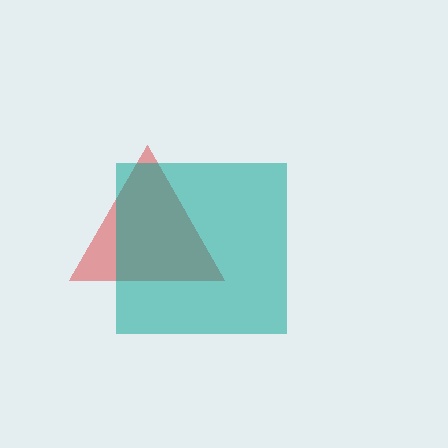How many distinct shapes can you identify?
There are 2 distinct shapes: a red triangle, a teal square.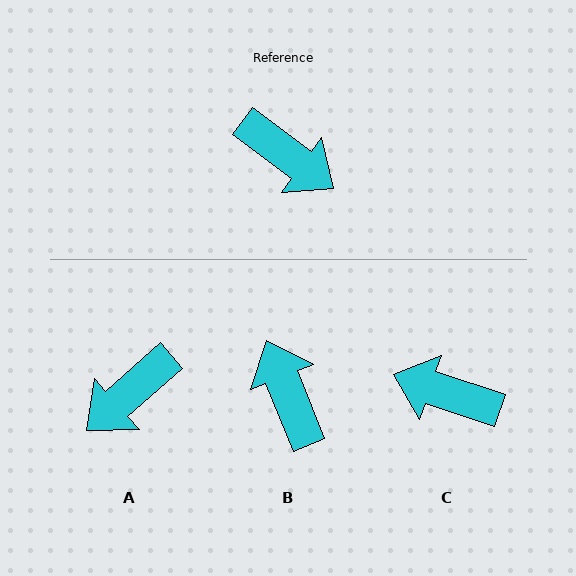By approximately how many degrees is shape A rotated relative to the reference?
Approximately 102 degrees clockwise.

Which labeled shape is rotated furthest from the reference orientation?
C, about 162 degrees away.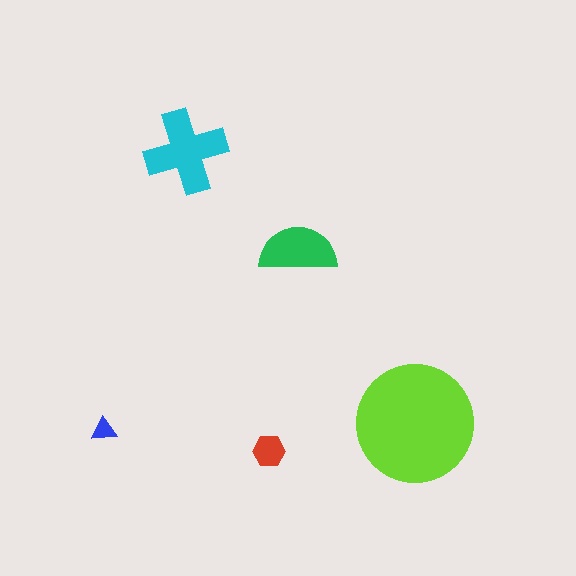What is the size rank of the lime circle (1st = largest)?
1st.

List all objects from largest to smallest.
The lime circle, the cyan cross, the green semicircle, the red hexagon, the blue triangle.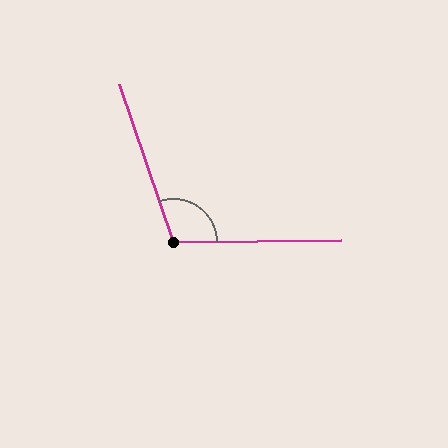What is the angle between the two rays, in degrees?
Approximately 108 degrees.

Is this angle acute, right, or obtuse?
It is obtuse.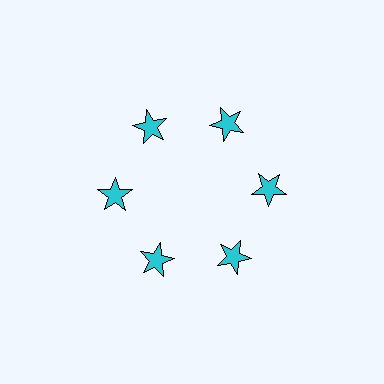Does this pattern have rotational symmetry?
Yes, this pattern has 6-fold rotational symmetry. It looks the same after rotating 60 degrees around the center.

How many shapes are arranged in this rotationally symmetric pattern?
There are 6 shapes, arranged in 6 groups of 1.